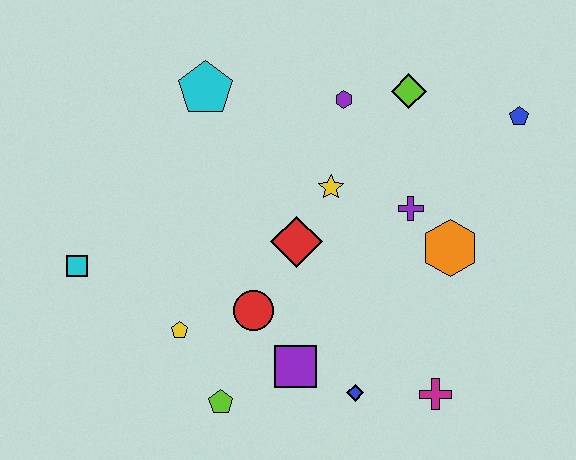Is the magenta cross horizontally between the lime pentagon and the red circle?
No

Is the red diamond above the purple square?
Yes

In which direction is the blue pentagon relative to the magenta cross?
The blue pentagon is above the magenta cross.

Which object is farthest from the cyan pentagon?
The magenta cross is farthest from the cyan pentagon.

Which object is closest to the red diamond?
The yellow star is closest to the red diamond.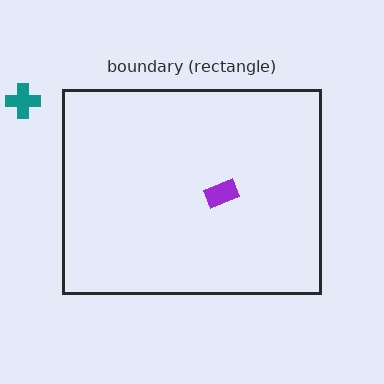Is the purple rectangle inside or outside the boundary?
Inside.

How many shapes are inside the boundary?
1 inside, 1 outside.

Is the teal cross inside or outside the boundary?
Outside.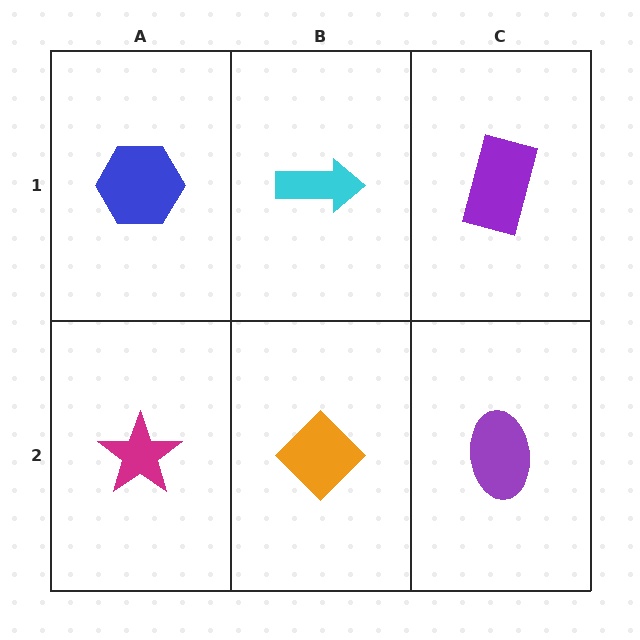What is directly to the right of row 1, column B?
A purple rectangle.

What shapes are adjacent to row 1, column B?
An orange diamond (row 2, column B), a blue hexagon (row 1, column A), a purple rectangle (row 1, column C).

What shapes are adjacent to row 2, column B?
A cyan arrow (row 1, column B), a magenta star (row 2, column A), a purple ellipse (row 2, column C).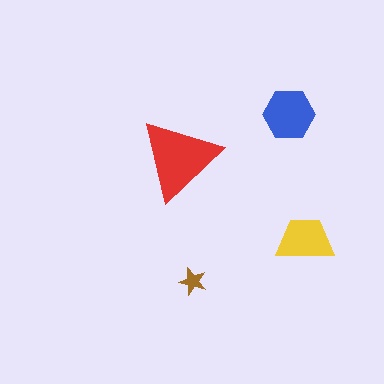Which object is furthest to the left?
The red triangle is leftmost.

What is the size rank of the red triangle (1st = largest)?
1st.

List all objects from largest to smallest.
The red triangle, the blue hexagon, the yellow trapezoid, the brown star.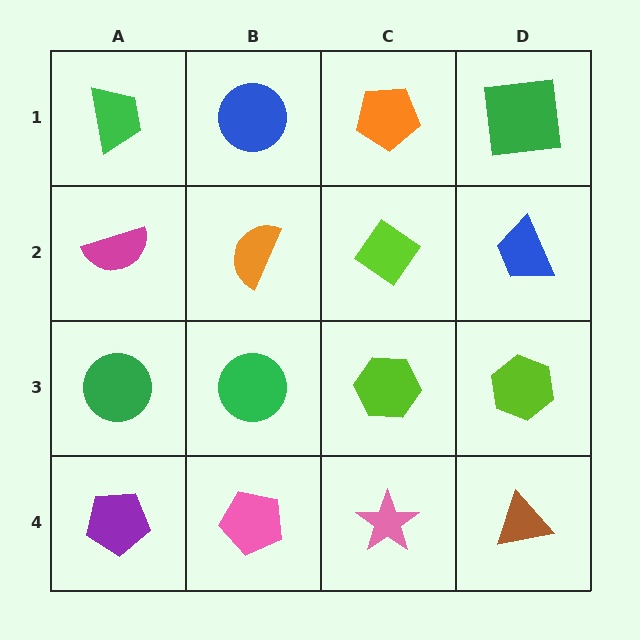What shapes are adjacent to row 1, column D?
A blue trapezoid (row 2, column D), an orange pentagon (row 1, column C).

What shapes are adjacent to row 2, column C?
An orange pentagon (row 1, column C), a lime hexagon (row 3, column C), an orange semicircle (row 2, column B), a blue trapezoid (row 2, column D).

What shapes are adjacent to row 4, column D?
A lime hexagon (row 3, column D), a pink star (row 4, column C).